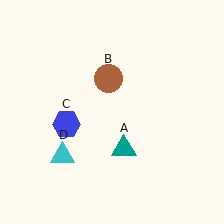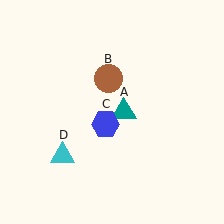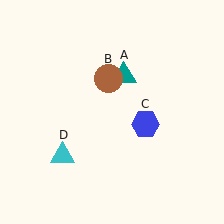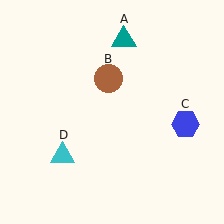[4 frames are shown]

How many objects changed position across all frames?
2 objects changed position: teal triangle (object A), blue hexagon (object C).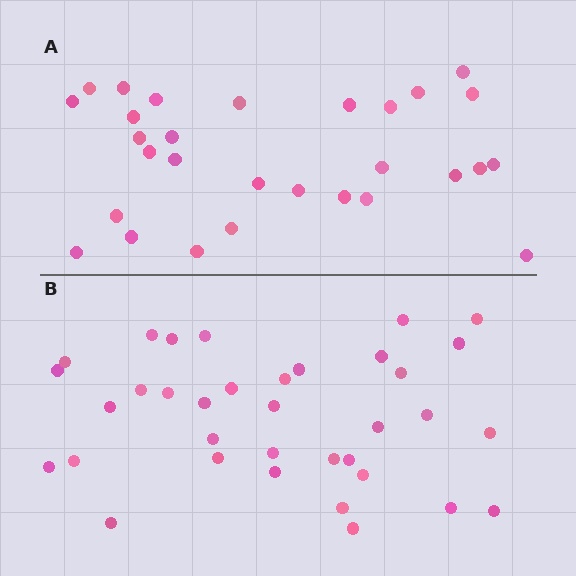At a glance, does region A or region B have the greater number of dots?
Region B (the bottom region) has more dots.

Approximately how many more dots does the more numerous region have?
Region B has about 6 more dots than region A.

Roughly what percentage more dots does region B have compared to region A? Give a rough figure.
About 20% more.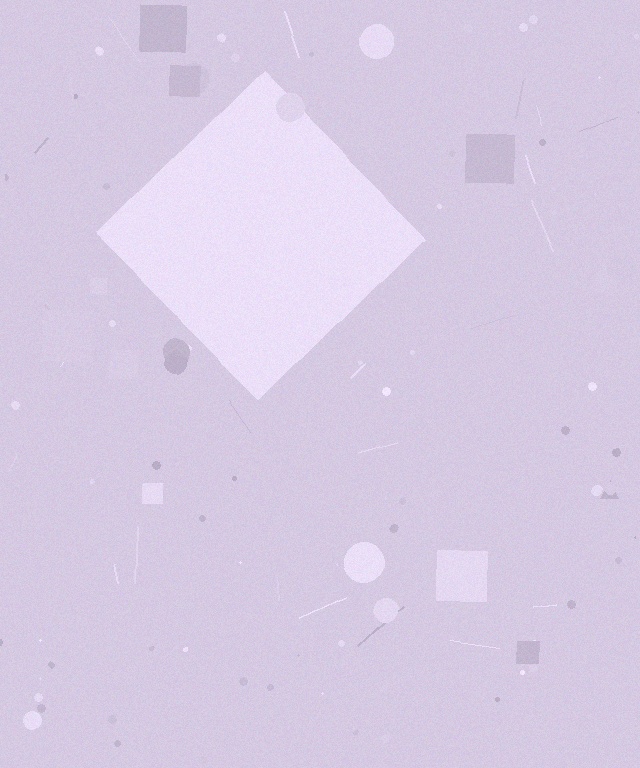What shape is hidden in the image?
A diamond is hidden in the image.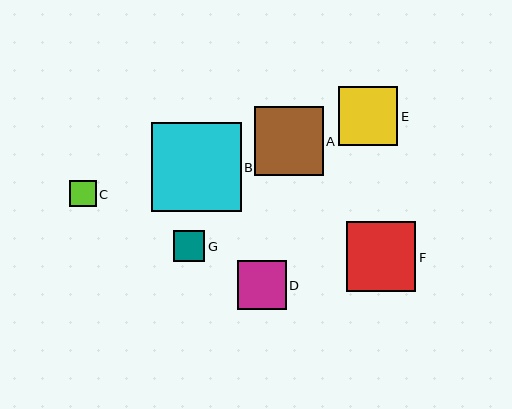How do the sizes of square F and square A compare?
Square F and square A are approximately the same size.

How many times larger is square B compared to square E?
Square B is approximately 1.5 times the size of square E.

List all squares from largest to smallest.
From largest to smallest: B, F, A, E, D, G, C.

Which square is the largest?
Square B is the largest with a size of approximately 89 pixels.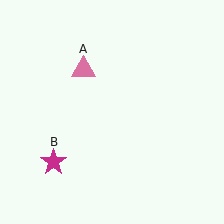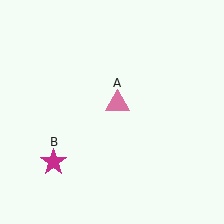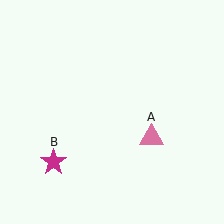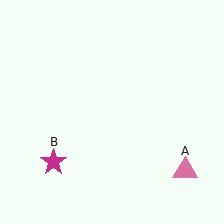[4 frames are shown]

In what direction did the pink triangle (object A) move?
The pink triangle (object A) moved down and to the right.